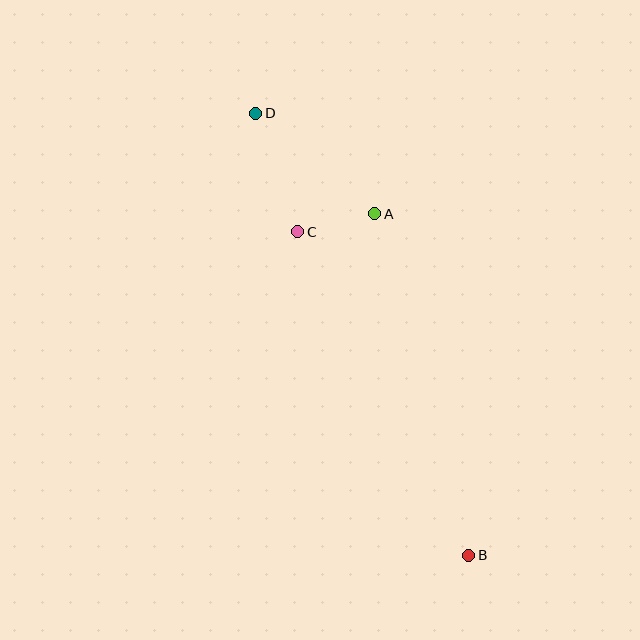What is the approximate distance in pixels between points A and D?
The distance between A and D is approximately 156 pixels.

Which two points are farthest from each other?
Points B and D are farthest from each other.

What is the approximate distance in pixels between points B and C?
The distance between B and C is approximately 366 pixels.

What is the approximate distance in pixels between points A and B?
The distance between A and B is approximately 354 pixels.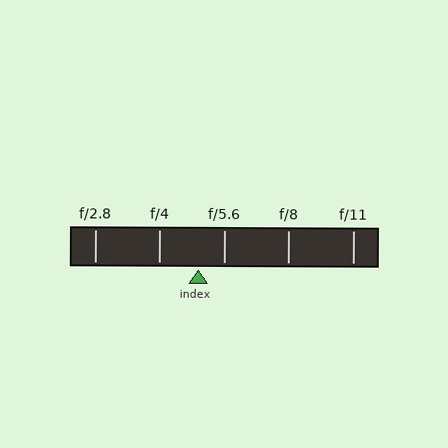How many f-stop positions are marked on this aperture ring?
There are 5 f-stop positions marked.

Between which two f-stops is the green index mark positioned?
The index mark is between f/4 and f/5.6.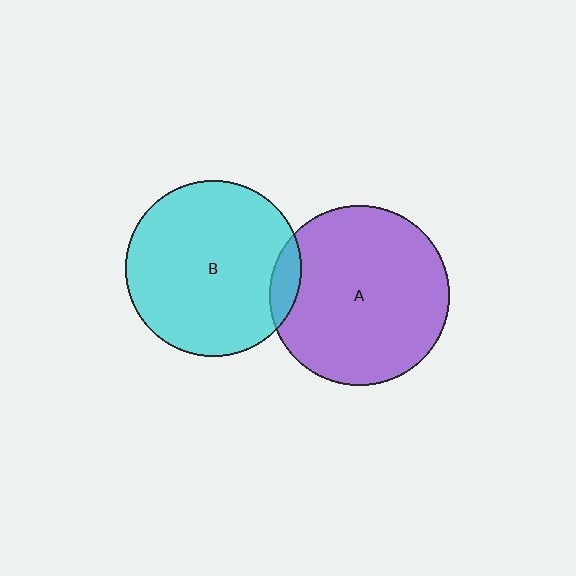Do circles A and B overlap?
Yes.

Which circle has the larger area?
Circle A (purple).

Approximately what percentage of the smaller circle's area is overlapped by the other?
Approximately 10%.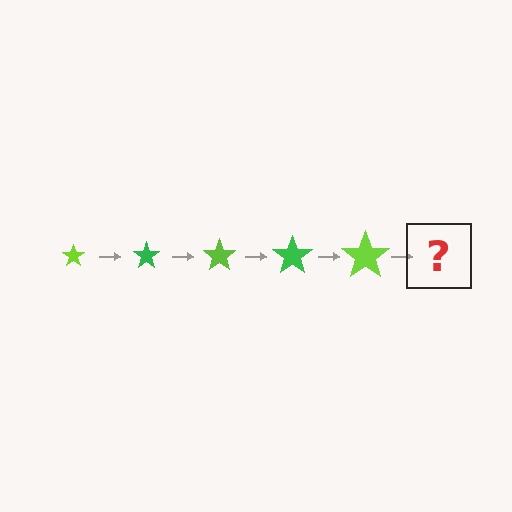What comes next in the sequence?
The next element should be a green star, larger than the previous one.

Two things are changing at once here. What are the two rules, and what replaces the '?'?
The two rules are that the star grows larger each step and the color cycles through lime and green. The '?' should be a green star, larger than the previous one.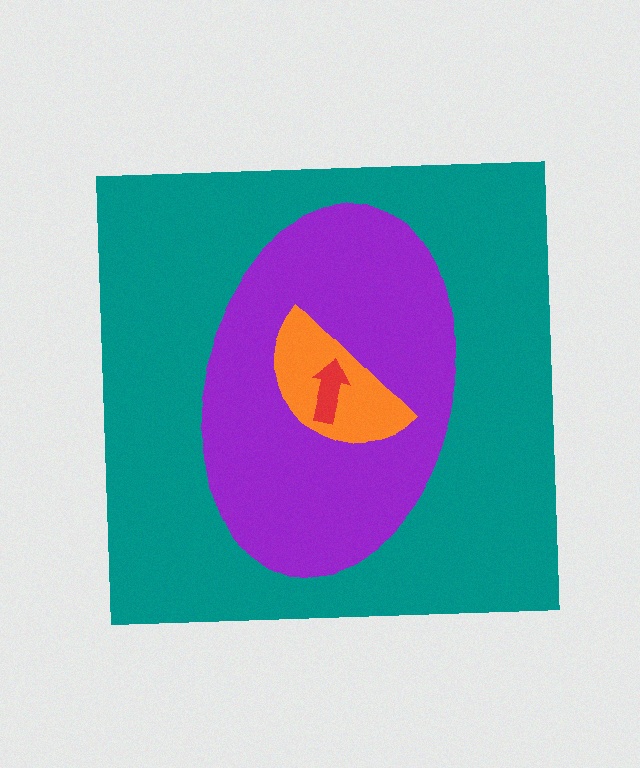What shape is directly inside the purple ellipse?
The orange semicircle.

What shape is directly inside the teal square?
The purple ellipse.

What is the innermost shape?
The red arrow.